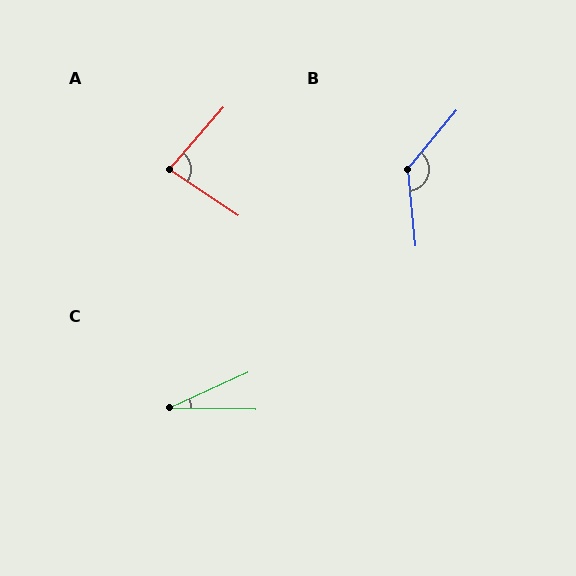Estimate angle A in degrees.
Approximately 83 degrees.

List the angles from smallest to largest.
C (25°), A (83°), B (135°).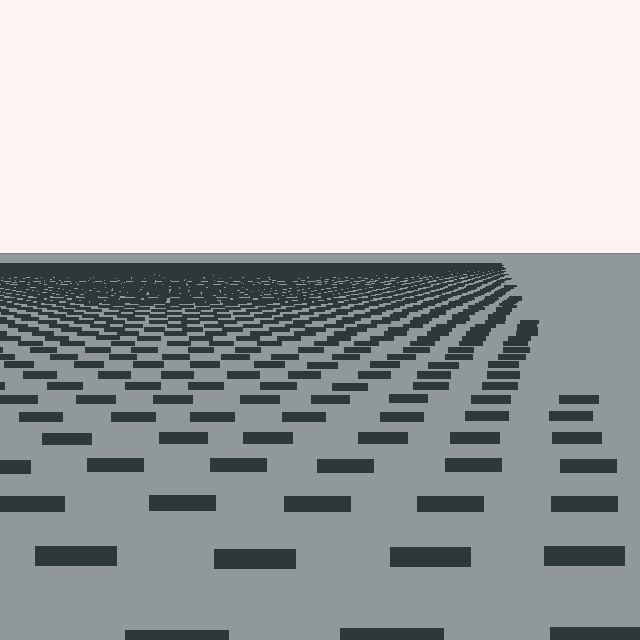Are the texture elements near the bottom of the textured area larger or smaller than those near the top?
Larger. Near the bottom, elements are closer to the viewer and appear at a bigger on-screen size.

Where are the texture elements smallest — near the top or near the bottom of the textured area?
Near the top.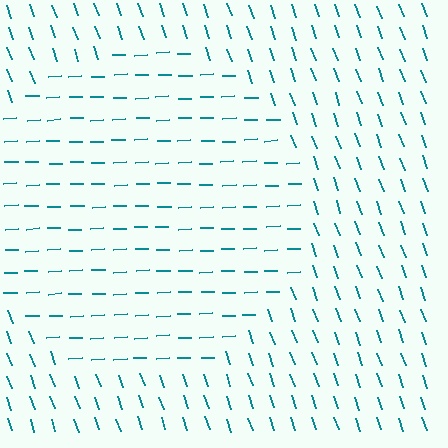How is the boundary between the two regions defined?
The boundary is defined purely by a change in line orientation (approximately 73 degrees difference). All lines are the same color and thickness.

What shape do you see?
I see a circle.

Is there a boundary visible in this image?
Yes, there is a texture boundary formed by a change in line orientation.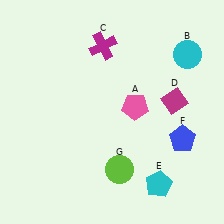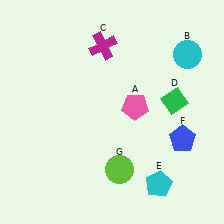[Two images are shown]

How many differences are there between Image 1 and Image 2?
There is 1 difference between the two images.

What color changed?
The diamond (D) changed from magenta in Image 1 to green in Image 2.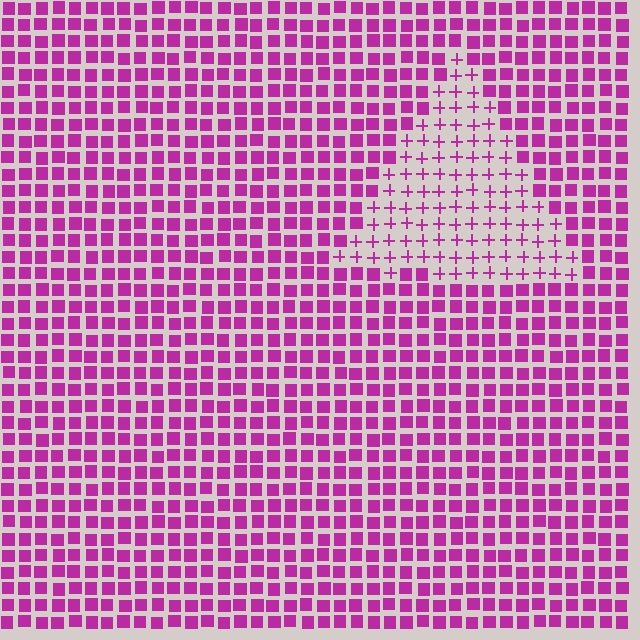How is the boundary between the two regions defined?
The boundary is defined by a change in element shape: plus signs inside vs. squares outside. All elements share the same color and spacing.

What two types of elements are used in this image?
The image uses plus signs inside the triangle region and squares outside it.